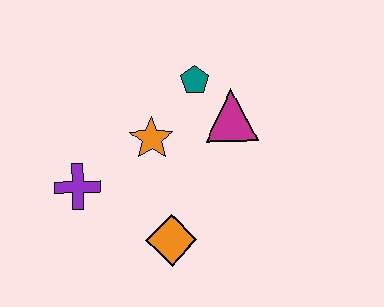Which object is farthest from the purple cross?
The magenta triangle is farthest from the purple cross.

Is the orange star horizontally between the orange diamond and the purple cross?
Yes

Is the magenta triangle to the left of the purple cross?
No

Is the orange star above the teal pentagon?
No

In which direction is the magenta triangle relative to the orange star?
The magenta triangle is to the right of the orange star.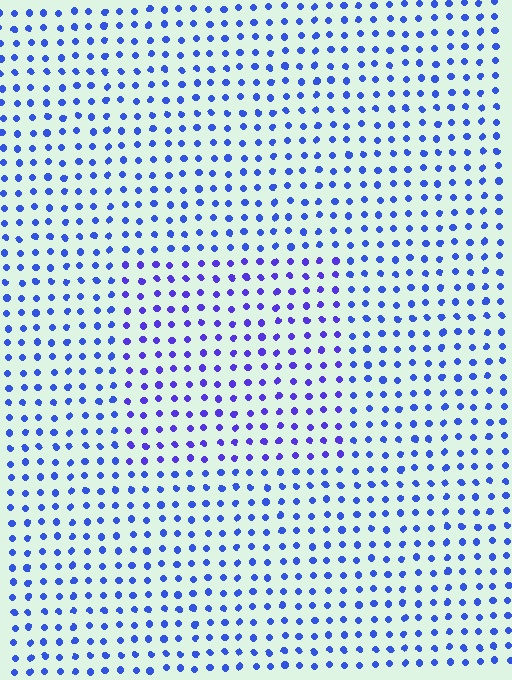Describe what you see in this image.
The image is filled with small blue elements in a uniform arrangement. A rectangle-shaped region is visible where the elements are tinted to a slightly different hue, forming a subtle color boundary.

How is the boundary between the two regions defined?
The boundary is defined purely by a slight shift in hue (about 23 degrees). Spacing, size, and orientation are identical on both sides.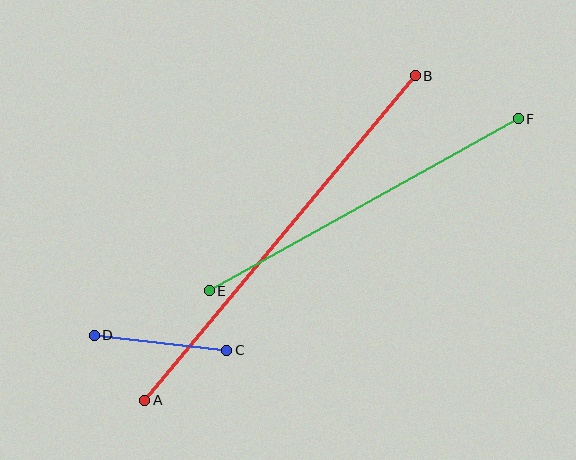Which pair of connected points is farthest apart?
Points A and B are farthest apart.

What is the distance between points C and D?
The distance is approximately 134 pixels.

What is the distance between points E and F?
The distance is approximately 353 pixels.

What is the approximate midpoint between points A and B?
The midpoint is at approximately (280, 238) pixels.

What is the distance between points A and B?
The distance is approximately 422 pixels.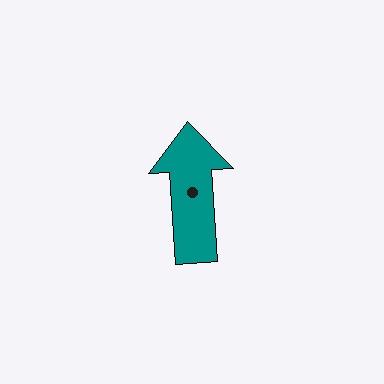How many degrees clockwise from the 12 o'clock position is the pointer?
Approximately 356 degrees.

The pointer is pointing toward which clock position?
Roughly 12 o'clock.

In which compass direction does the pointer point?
North.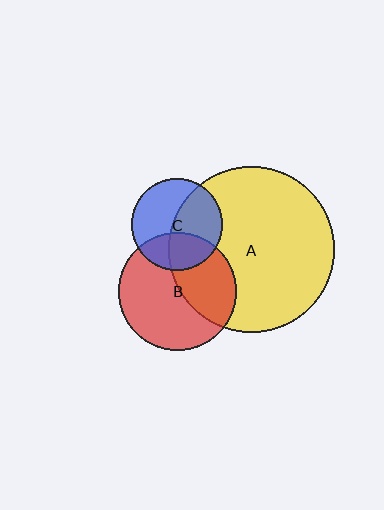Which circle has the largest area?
Circle A (yellow).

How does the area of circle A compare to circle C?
Approximately 3.3 times.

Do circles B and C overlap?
Yes.